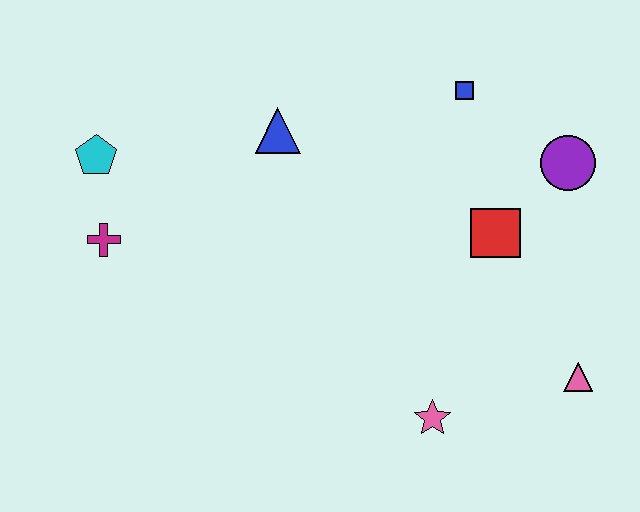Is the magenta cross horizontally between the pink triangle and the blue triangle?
No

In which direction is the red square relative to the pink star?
The red square is above the pink star.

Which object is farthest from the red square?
The cyan pentagon is farthest from the red square.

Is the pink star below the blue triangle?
Yes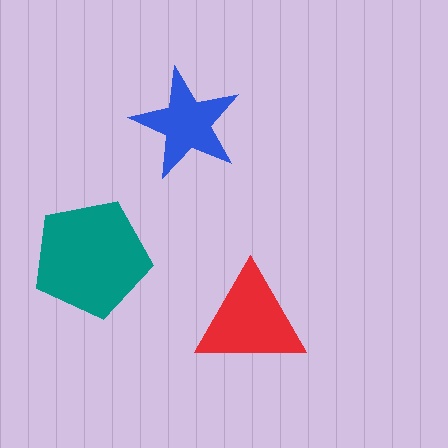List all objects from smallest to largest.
The blue star, the red triangle, the teal pentagon.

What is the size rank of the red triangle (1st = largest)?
2nd.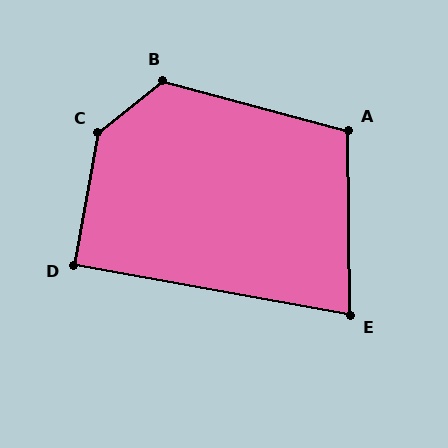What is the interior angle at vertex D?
Approximately 90 degrees (approximately right).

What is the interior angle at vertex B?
Approximately 126 degrees (obtuse).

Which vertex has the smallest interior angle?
E, at approximately 79 degrees.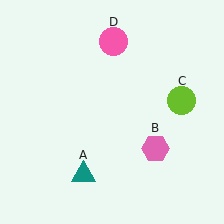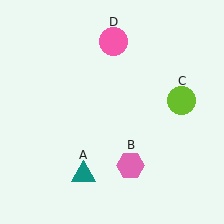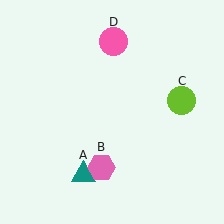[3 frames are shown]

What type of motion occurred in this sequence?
The pink hexagon (object B) rotated clockwise around the center of the scene.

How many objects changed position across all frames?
1 object changed position: pink hexagon (object B).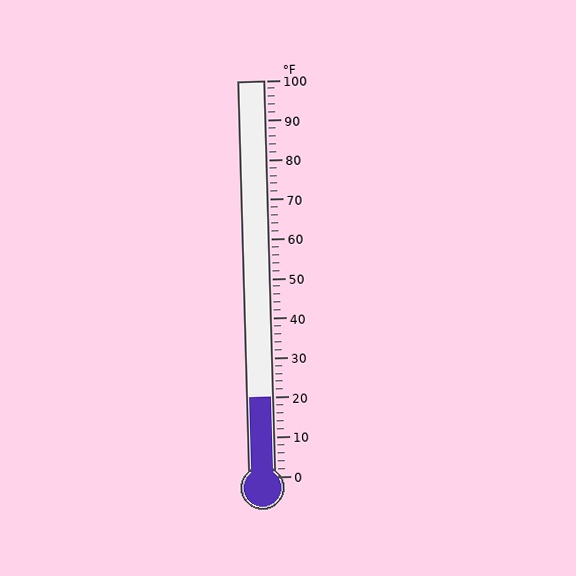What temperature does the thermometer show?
The thermometer shows approximately 20°F.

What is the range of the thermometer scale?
The thermometer scale ranges from 0°F to 100°F.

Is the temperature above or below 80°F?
The temperature is below 80°F.